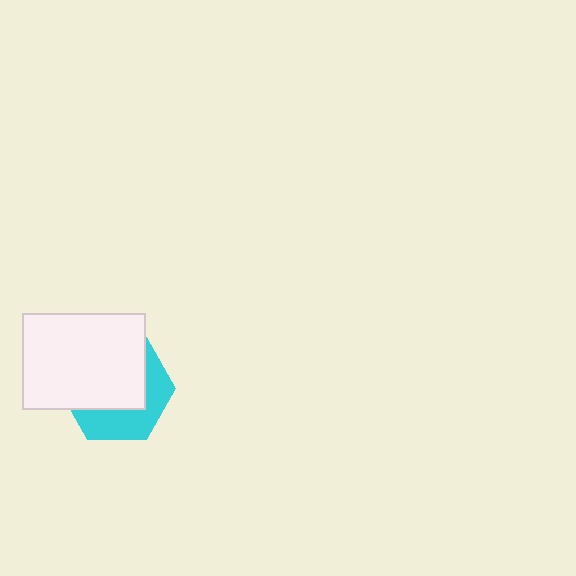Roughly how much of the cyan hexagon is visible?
A small part of it is visible (roughly 40%).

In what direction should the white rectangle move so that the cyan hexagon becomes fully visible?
The white rectangle should move toward the upper-left. That is the shortest direction to clear the overlap and leave the cyan hexagon fully visible.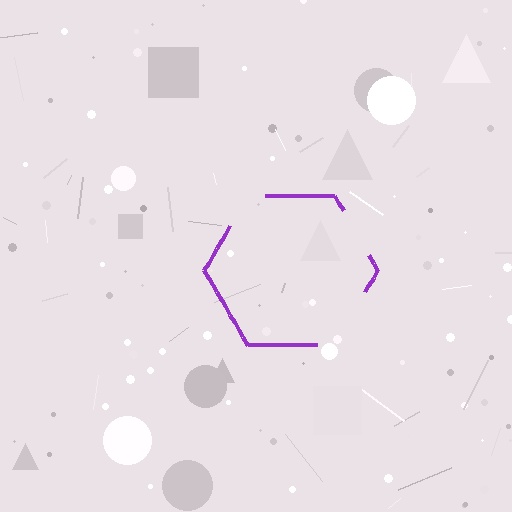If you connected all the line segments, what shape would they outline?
They would outline a hexagon.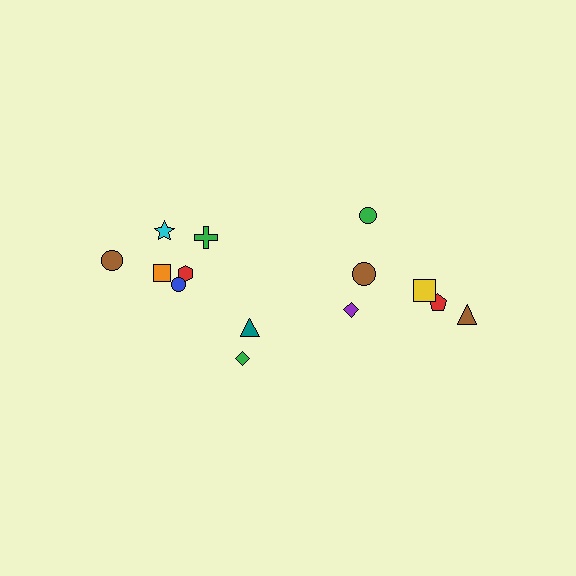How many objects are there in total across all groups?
There are 14 objects.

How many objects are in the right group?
There are 6 objects.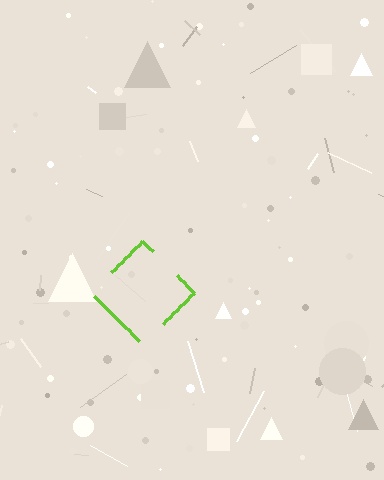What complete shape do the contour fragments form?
The contour fragments form a diamond.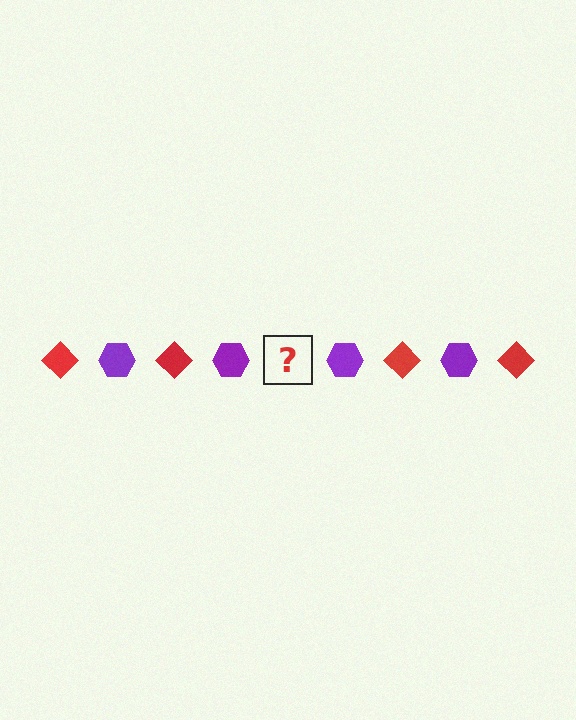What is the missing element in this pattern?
The missing element is a red diamond.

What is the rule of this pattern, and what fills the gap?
The rule is that the pattern alternates between red diamond and purple hexagon. The gap should be filled with a red diamond.